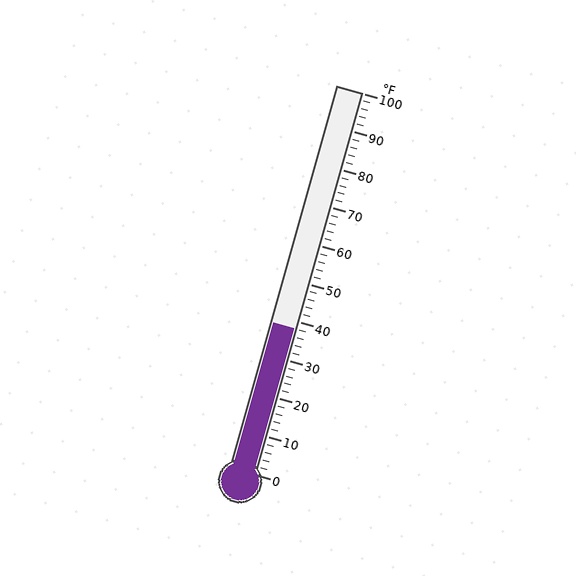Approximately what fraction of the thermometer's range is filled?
The thermometer is filled to approximately 40% of its range.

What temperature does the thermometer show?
The thermometer shows approximately 38°F.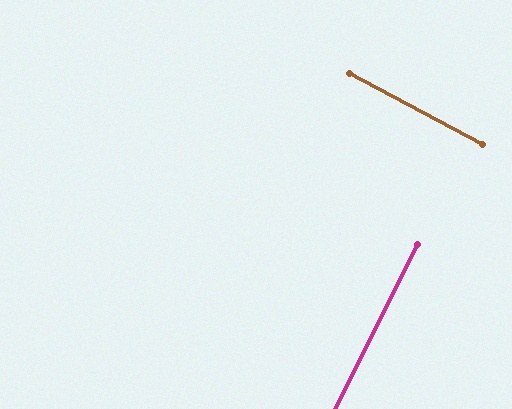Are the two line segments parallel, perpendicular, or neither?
Perpendicular — they meet at approximately 88°.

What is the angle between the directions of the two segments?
Approximately 88 degrees.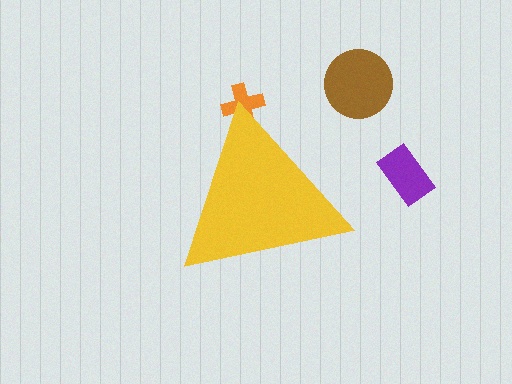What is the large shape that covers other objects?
A yellow triangle.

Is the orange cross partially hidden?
Yes, the orange cross is partially hidden behind the yellow triangle.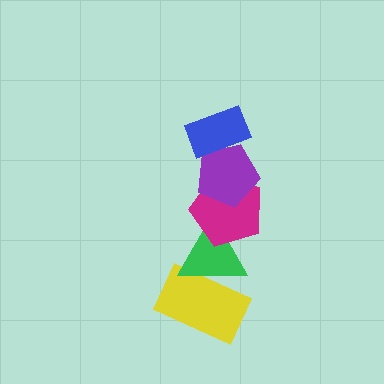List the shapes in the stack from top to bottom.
From top to bottom: the blue rectangle, the purple pentagon, the magenta pentagon, the green triangle, the yellow rectangle.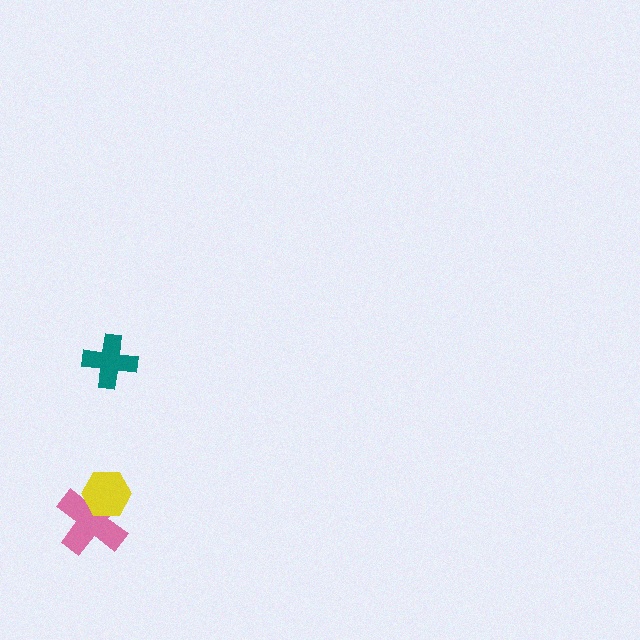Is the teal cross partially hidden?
No, no other shape covers it.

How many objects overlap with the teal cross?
0 objects overlap with the teal cross.